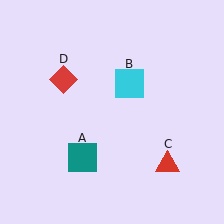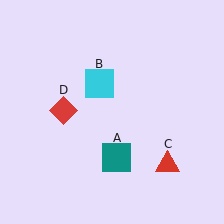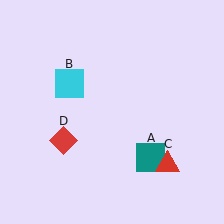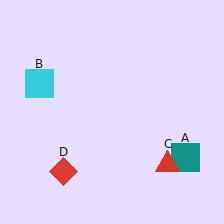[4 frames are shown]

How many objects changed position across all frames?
3 objects changed position: teal square (object A), cyan square (object B), red diamond (object D).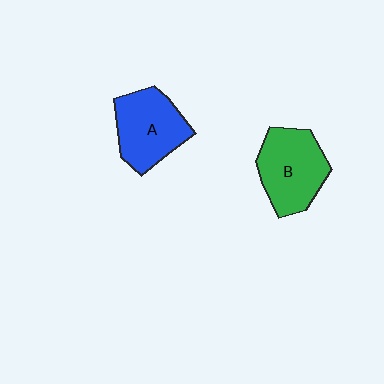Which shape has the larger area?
Shape B (green).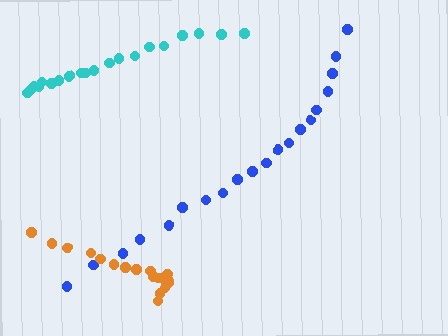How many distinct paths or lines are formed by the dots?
There are 3 distinct paths.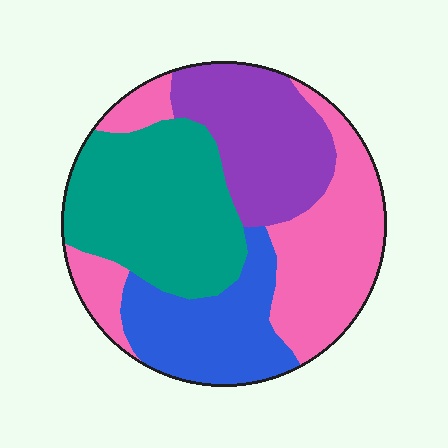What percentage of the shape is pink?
Pink covers roughly 30% of the shape.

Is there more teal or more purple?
Teal.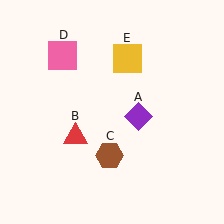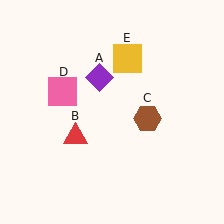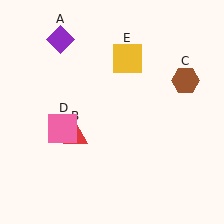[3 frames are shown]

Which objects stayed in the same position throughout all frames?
Red triangle (object B) and yellow square (object E) remained stationary.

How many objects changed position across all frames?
3 objects changed position: purple diamond (object A), brown hexagon (object C), pink square (object D).